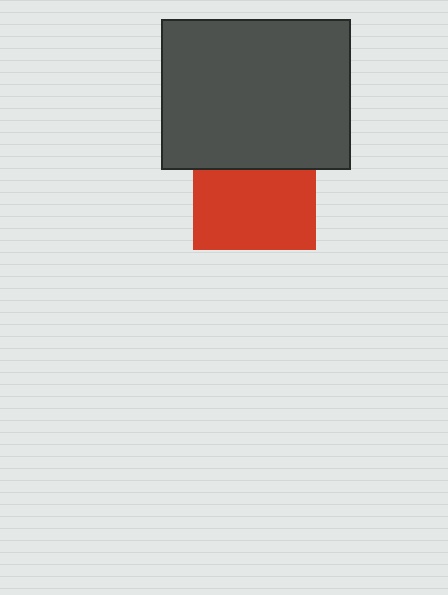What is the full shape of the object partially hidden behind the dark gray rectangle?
The partially hidden object is a red square.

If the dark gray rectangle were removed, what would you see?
You would see the complete red square.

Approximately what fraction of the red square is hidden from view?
Roughly 34% of the red square is hidden behind the dark gray rectangle.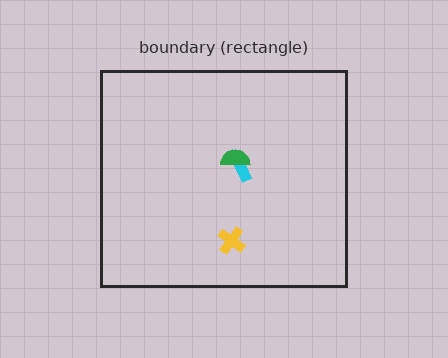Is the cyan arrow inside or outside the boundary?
Inside.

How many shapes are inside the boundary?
3 inside, 0 outside.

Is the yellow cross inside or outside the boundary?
Inside.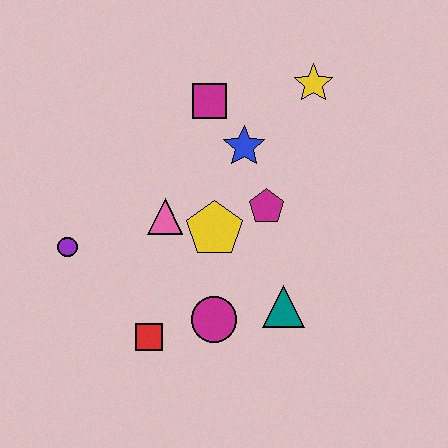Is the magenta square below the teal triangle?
No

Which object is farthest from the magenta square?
The red square is farthest from the magenta square.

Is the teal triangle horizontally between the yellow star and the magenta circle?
Yes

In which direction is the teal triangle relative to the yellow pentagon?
The teal triangle is below the yellow pentagon.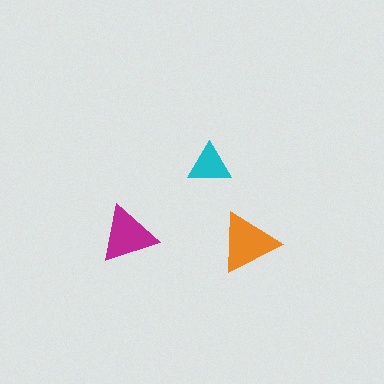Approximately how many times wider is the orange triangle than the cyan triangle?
About 1.5 times wider.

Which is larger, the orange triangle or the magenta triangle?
The orange one.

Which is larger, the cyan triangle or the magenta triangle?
The magenta one.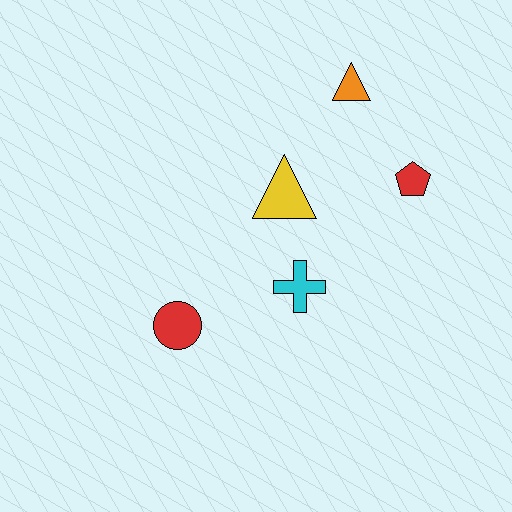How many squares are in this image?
There are no squares.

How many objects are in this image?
There are 5 objects.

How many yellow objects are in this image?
There is 1 yellow object.